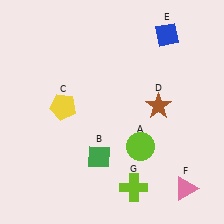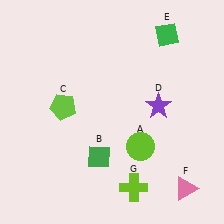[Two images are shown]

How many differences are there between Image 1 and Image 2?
There are 3 differences between the two images.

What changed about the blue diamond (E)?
In Image 1, E is blue. In Image 2, it changed to green.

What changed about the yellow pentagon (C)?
In Image 1, C is yellow. In Image 2, it changed to lime.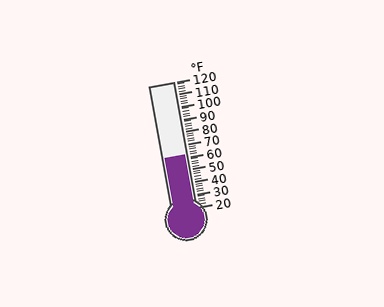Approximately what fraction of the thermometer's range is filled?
The thermometer is filled to approximately 40% of its range.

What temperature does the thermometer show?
The thermometer shows approximately 62°F.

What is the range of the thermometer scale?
The thermometer scale ranges from 20°F to 120°F.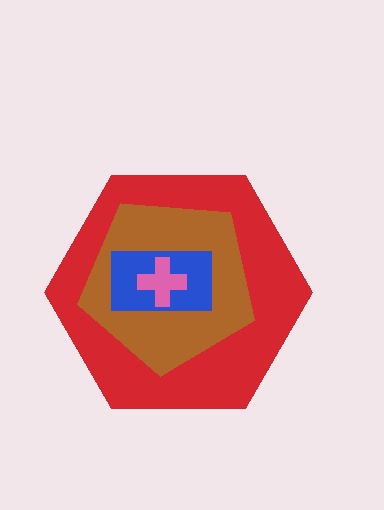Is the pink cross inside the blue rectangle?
Yes.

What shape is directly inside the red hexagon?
The brown pentagon.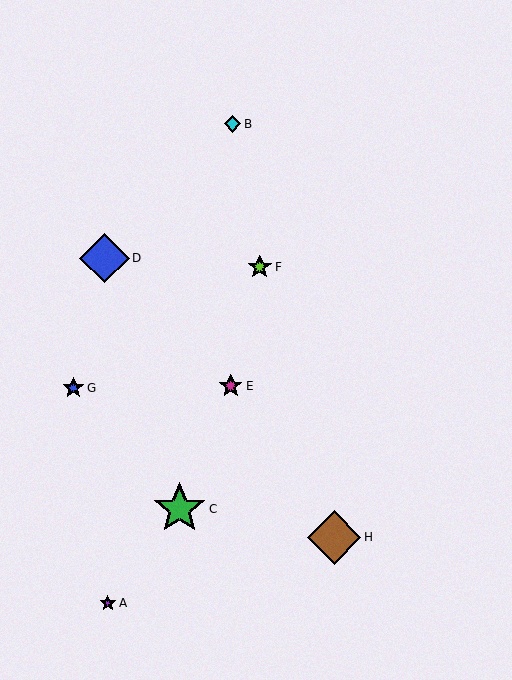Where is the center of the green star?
The center of the green star is at (180, 509).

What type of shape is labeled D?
Shape D is a blue diamond.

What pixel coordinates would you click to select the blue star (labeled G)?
Click at (73, 388) to select the blue star G.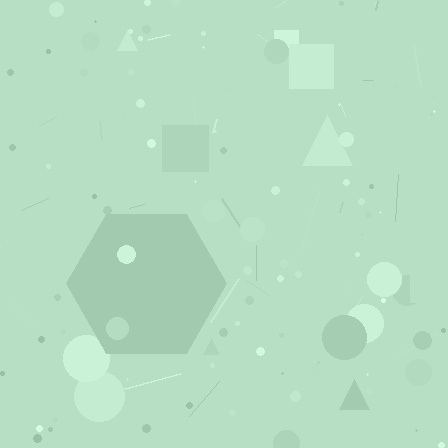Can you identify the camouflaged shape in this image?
The camouflaged shape is a hexagon.